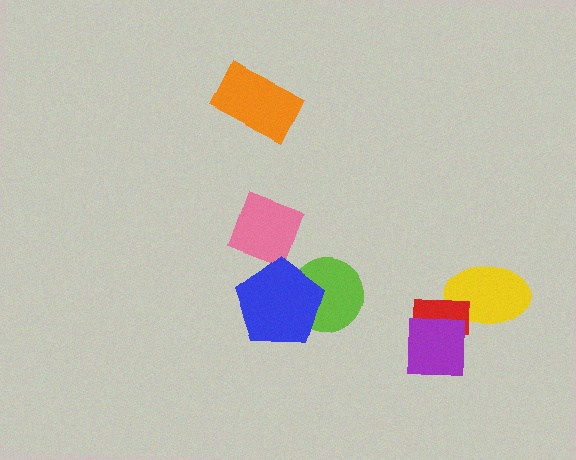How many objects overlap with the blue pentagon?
2 objects overlap with the blue pentagon.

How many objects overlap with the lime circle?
1 object overlaps with the lime circle.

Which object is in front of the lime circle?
The blue pentagon is in front of the lime circle.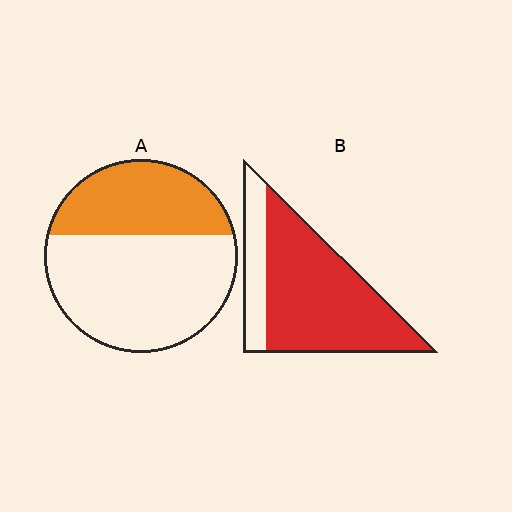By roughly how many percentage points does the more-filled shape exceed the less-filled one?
By roughly 40 percentage points (B over A).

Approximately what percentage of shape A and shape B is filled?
A is approximately 35% and B is approximately 80%.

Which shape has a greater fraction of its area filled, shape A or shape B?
Shape B.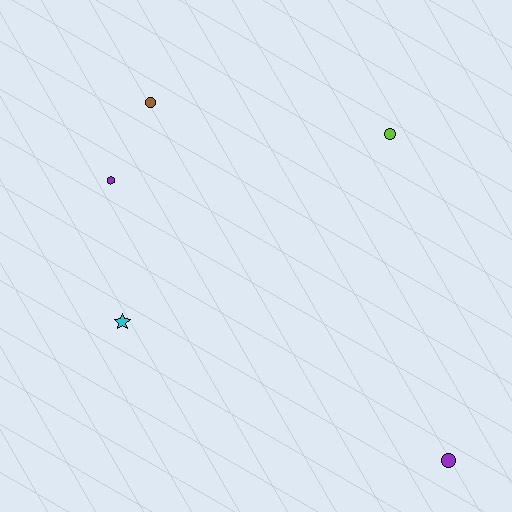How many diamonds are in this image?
There are no diamonds.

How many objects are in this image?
There are 5 objects.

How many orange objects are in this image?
There are no orange objects.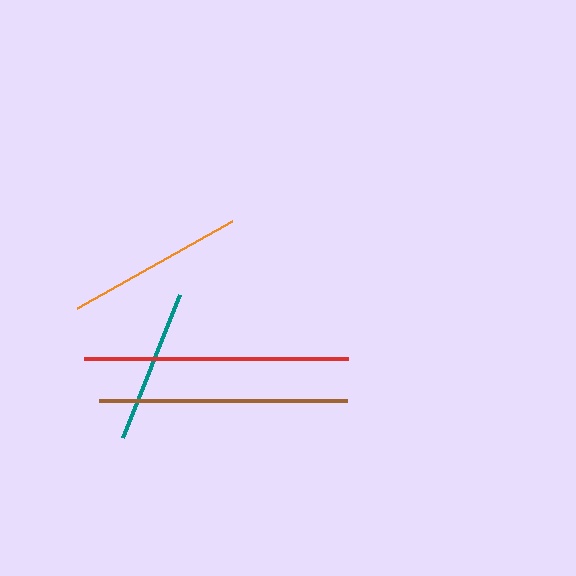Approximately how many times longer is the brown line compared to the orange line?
The brown line is approximately 1.4 times the length of the orange line.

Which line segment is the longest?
The red line is the longest at approximately 264 pixels.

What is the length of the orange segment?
The orange segment is approximately 178 pixels long.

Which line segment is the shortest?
The teal line is the shortest at approximately 154 pixels.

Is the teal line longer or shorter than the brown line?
The brown line is longer than the teal line.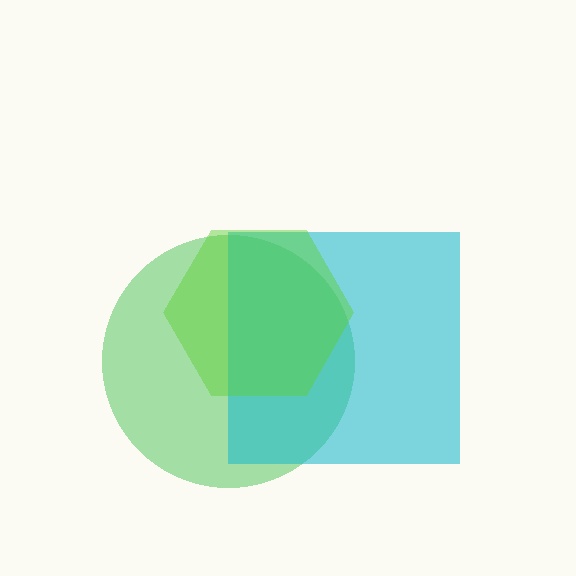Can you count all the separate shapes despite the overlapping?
Yes, there are 3 separate shapes.